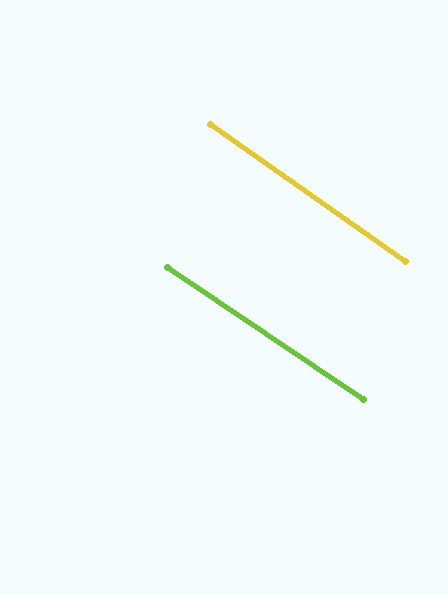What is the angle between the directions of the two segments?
Approximately 1 degree.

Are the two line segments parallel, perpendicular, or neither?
Parallel — their directions differ by only 1.2°.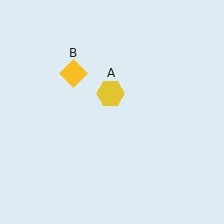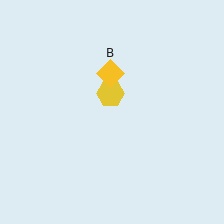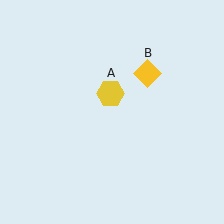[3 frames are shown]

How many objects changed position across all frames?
1 object changed position: yellow diamond (object B).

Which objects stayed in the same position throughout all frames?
Yellow hexagon (object A) remained stationary.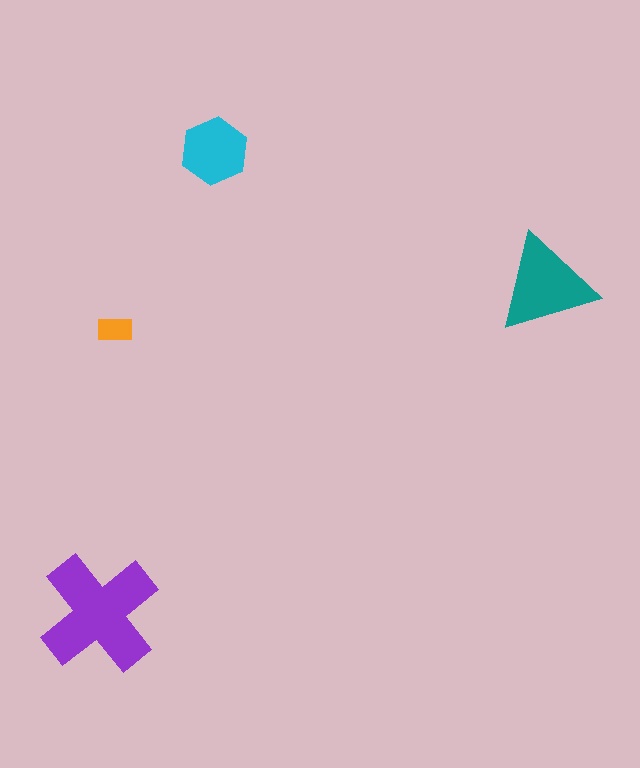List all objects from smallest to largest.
The orange rectangle, the cyan hexagon, the teal triangle, the purple cross.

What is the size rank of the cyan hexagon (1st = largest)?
3rd.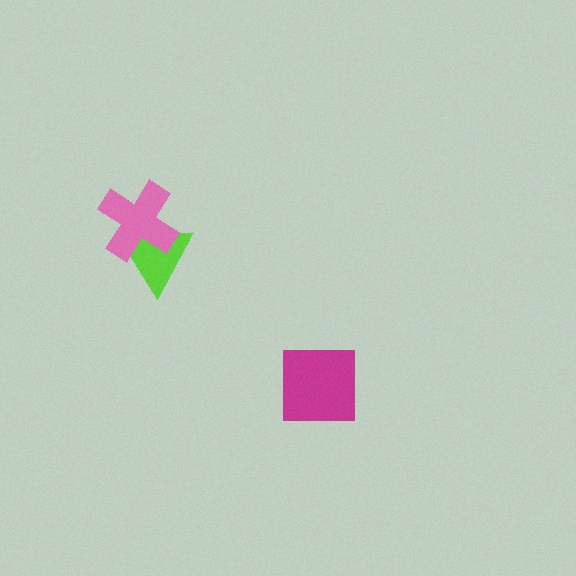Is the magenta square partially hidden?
No, no other shape covers it.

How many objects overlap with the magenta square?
0 objects overlap with the magenta square.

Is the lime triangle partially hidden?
Yes, it is partially covered by another shape.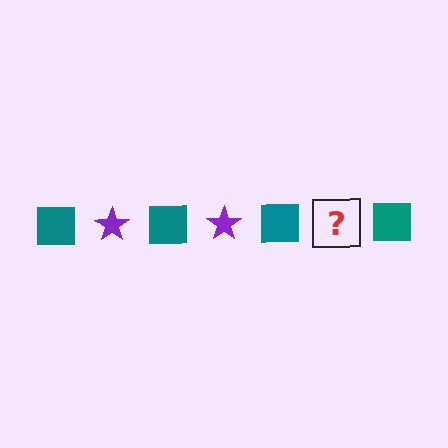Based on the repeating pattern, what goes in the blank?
The blank should be a purple star.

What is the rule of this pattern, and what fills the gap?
The rule is that the pattern alternates between teal square and purple star. The gap should be filled with a purple star.